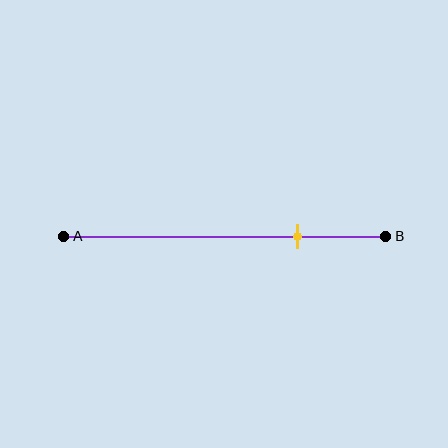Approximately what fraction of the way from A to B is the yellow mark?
The yellow mark is approximately 70% of the way from A to B.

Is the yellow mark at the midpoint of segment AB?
No, the mark is at about 70% from A, not at the 50% midpoint.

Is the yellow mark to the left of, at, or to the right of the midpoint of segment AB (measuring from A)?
The yellow mark is to the right of the midpoint of segment AB.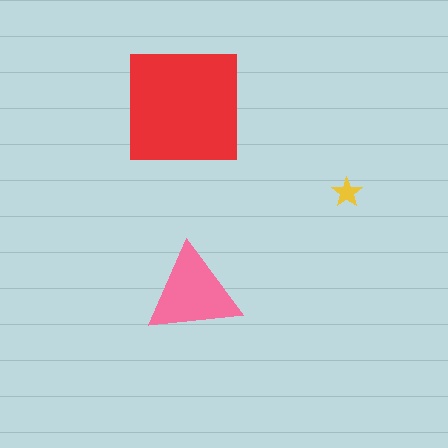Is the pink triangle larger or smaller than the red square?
Smaller.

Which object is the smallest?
The yellow star.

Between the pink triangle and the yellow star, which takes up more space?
The pink triangle.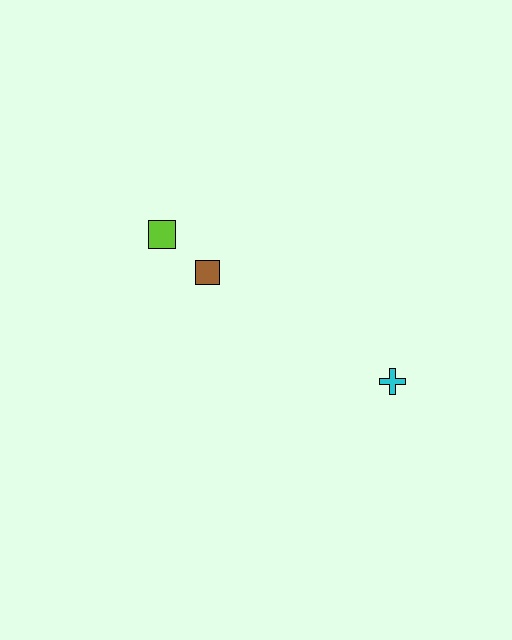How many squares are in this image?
There are 2 squares.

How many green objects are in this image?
There are no green objects.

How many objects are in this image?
There are 3 objects.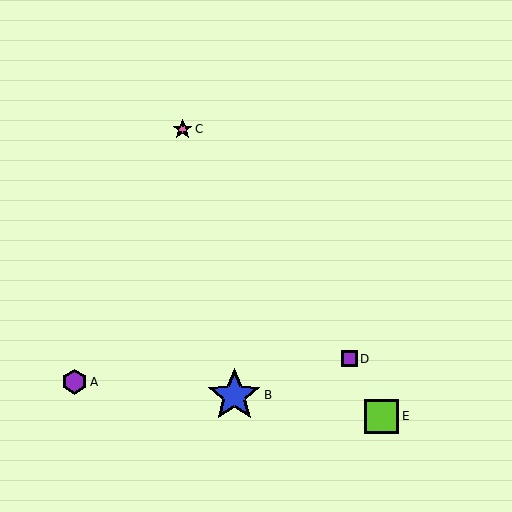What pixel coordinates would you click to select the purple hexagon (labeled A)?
Click at (74, 381) to select the purple hexagon A.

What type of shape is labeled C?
Shape C is a pink star.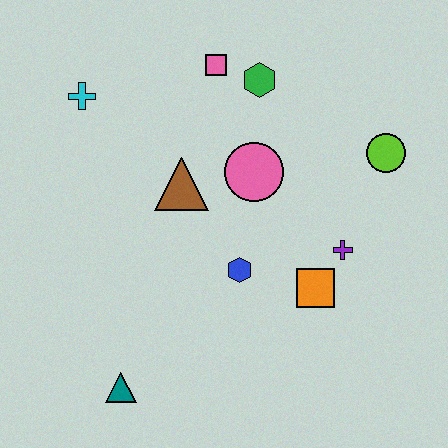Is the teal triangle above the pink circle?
No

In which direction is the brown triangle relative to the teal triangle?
The brown triangle is above the teal triangle.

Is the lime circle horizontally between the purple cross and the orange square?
No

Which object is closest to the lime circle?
The purple cross is closest to the lime circle.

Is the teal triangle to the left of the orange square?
Yes